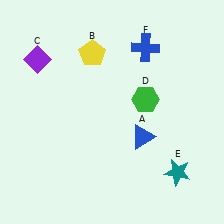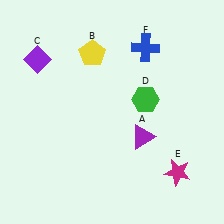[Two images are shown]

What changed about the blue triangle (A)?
In Image 1, A is blue. In Image 2, it changed to purple.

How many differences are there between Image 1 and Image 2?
There are 2 differences between the two images.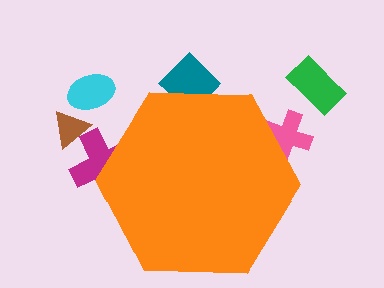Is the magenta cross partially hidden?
Yes, the magenta cross is partially hidden behind the orange hexagon.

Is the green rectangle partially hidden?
No, the green rectangle is fully visible.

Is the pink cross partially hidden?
Yes, the pink cross is partially hidden behind the orange hexagon.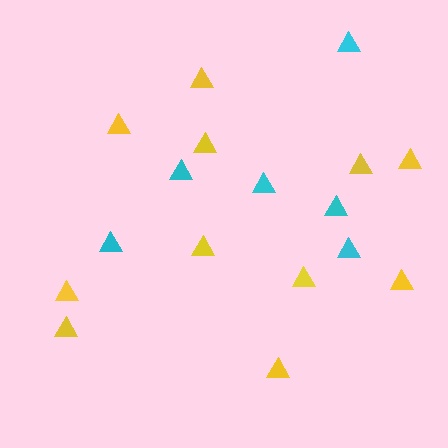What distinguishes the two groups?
There are 2 groups: one group of yellow triangles (11) and one group of cyan triangles (6).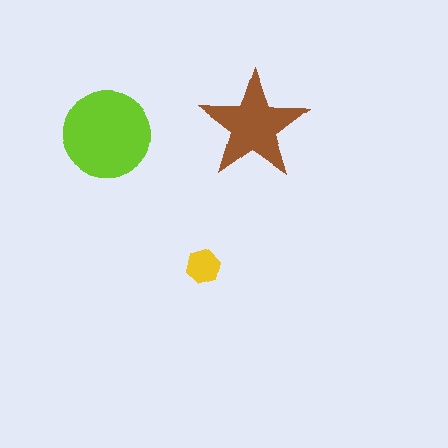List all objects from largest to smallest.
The lime circle, the brown star, the yellow hexagon.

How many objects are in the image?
There are 3 objects in the image.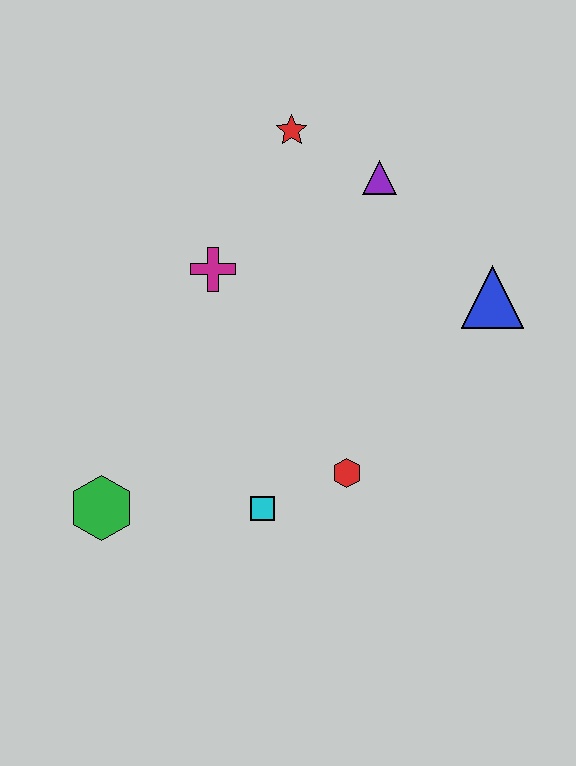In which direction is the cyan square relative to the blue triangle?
The cyan square is to the left of the blue triangle.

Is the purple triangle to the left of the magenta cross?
No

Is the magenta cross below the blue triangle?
No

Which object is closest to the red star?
The purple triangle is closest to the red star.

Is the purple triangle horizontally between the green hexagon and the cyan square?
No